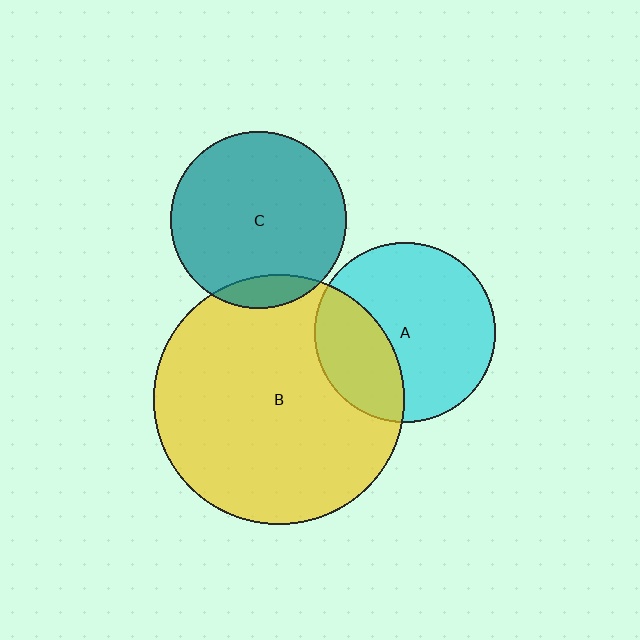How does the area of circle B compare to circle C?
Approximately 2.0 times.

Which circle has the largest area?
Circle B (yellow).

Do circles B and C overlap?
Yes.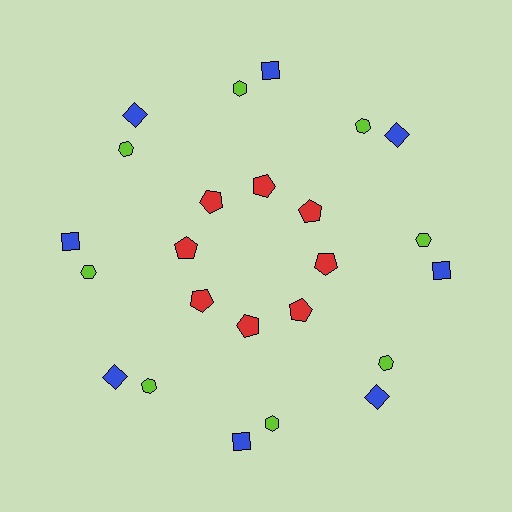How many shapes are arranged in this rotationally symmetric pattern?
There are 24 shapes, arranged in 8 groups of 3.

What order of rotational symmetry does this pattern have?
This pattern has 8-fold rotational symmetry.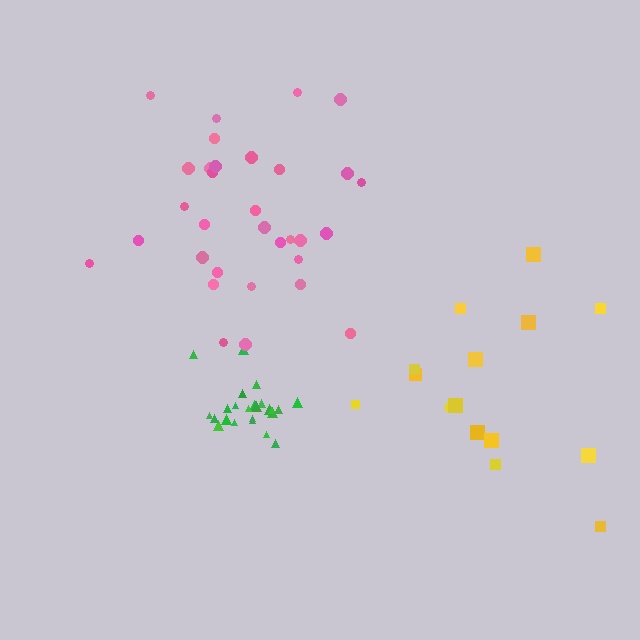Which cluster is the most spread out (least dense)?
Yellow.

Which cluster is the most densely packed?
Green.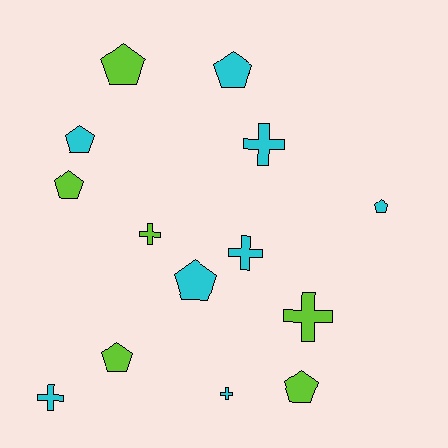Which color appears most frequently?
Cyan, with 8 objects.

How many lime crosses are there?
There are 2 lime crosses.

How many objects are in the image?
There are 14 objects.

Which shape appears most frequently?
Pentagon, with 8 objects.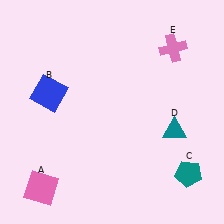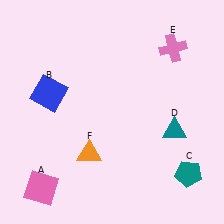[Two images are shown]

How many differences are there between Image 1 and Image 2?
There is 1 difference between the two images.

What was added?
An orange triangle (F) was added in Image 2.